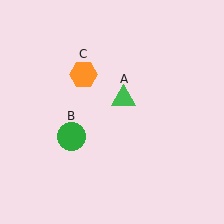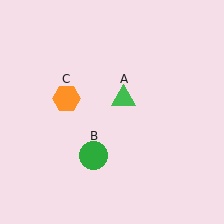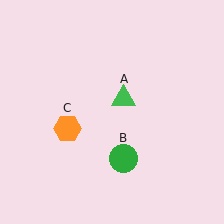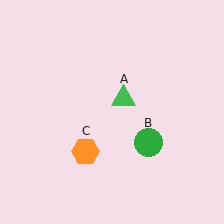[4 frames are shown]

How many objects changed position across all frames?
2 objects changed position: green circle (object B), orange hexagon (object C).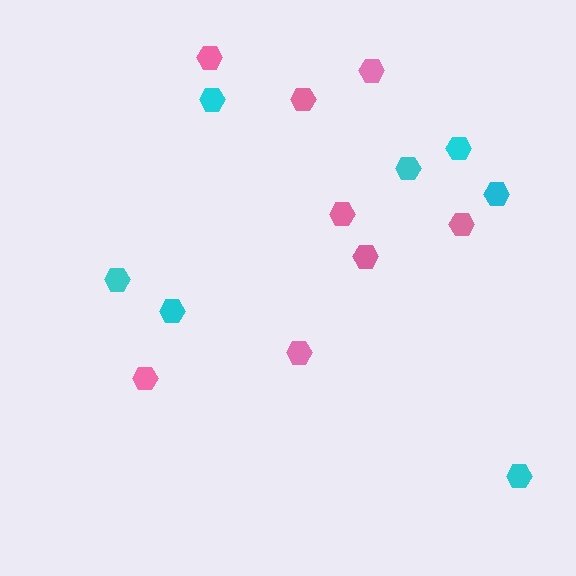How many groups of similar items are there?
There are 2 groups: one group of pink hexagons (8) and one group of cyan hexagons (7).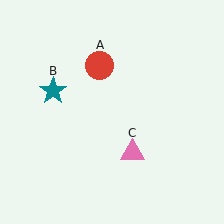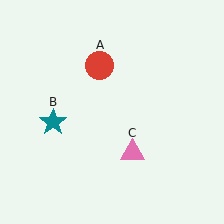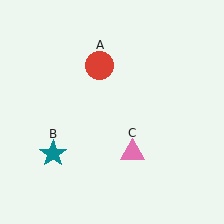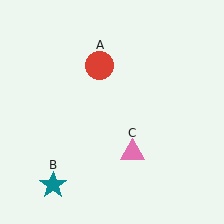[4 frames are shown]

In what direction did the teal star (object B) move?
The teal star (object B) moved down.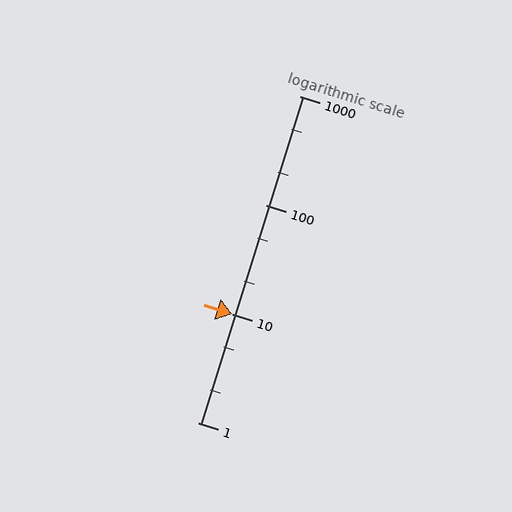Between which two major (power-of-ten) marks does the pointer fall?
The pointer is between 10 and 100.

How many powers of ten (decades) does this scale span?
The scale spans 3 decades, from 1 to 1000.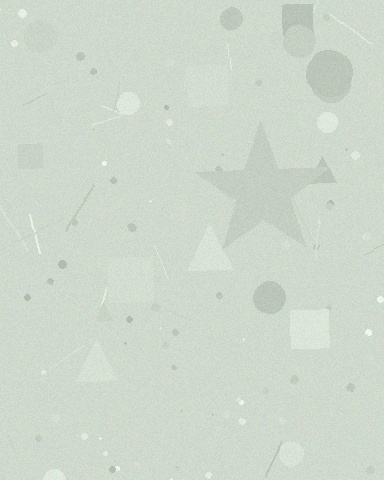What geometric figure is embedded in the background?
A star is embedded in the background.